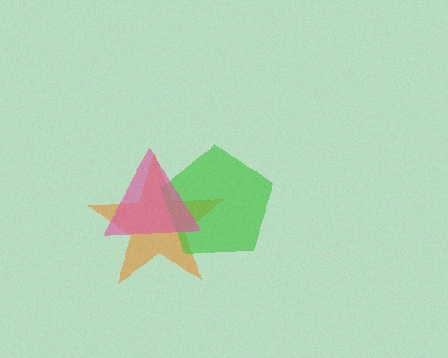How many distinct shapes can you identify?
There are 3 distinct shapes: an orange star, a green pentagon, a pink triangle.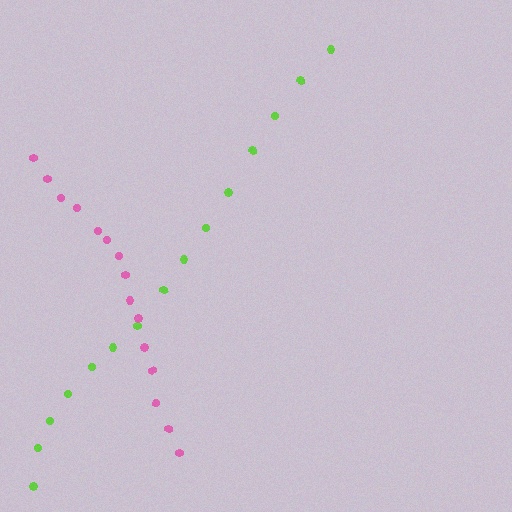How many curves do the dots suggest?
There are 2 distinct paths.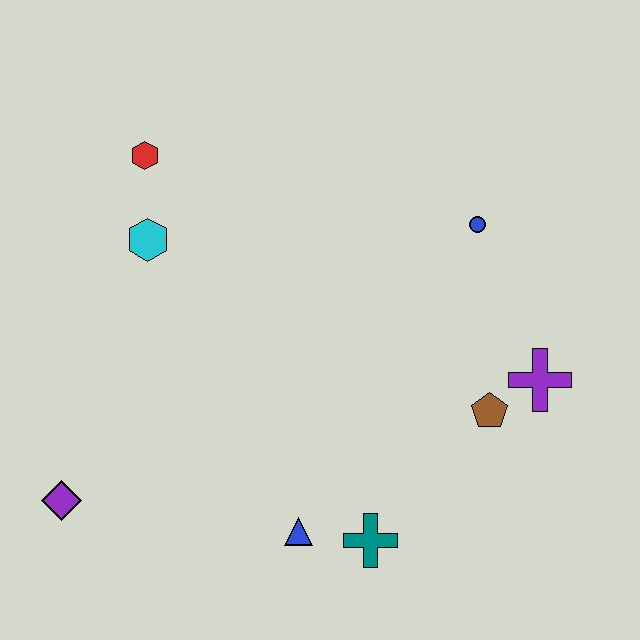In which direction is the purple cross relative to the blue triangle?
The purple cross is to the right of the blue triangle.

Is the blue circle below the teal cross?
No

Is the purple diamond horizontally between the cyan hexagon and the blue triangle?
No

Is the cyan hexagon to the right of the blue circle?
No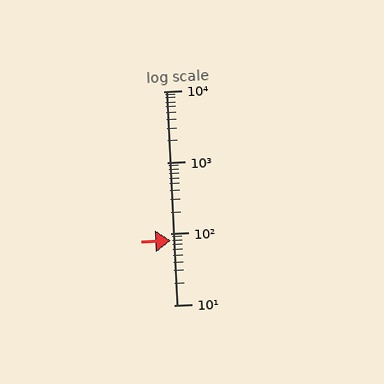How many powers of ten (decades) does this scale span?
The scale spans 3 decades, from 10 to 10000.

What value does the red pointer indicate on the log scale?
The pointer indicates approximately 80.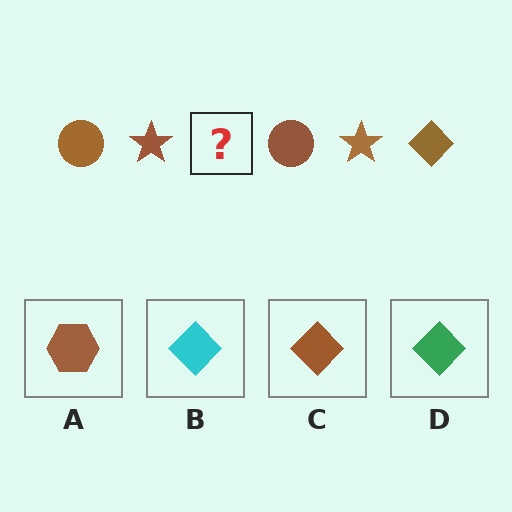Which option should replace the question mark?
Option C.